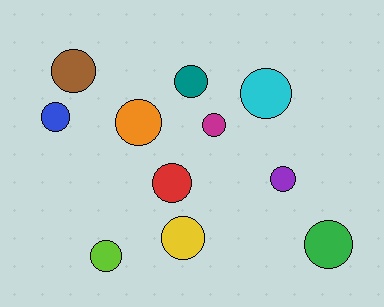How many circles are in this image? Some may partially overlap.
There are 11 circles.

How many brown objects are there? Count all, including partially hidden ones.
There is 1 brown object.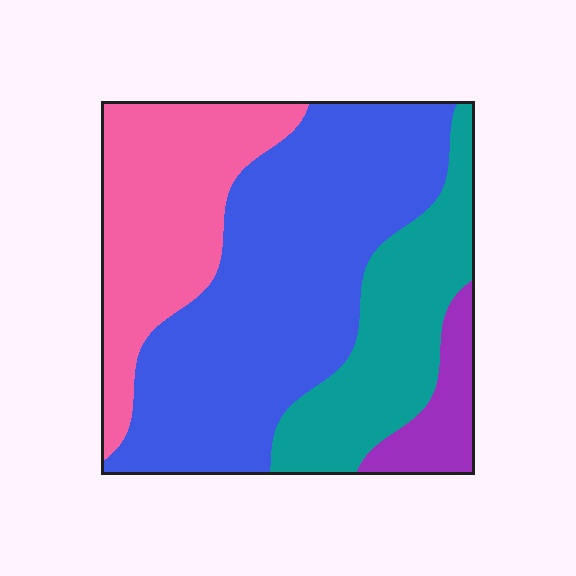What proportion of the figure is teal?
Teal takes up between a sixth and a third of the figure.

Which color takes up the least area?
Purple, at roughly 5%.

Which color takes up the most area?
Blue, at roughly 45%.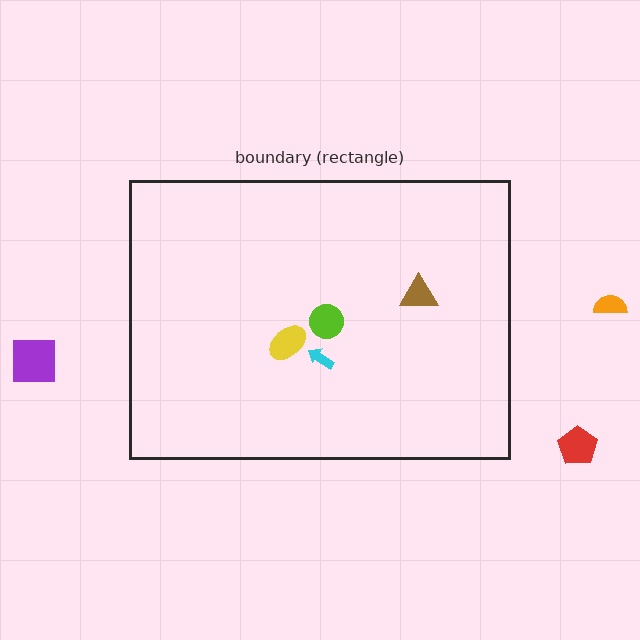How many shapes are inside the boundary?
4 inside, 3 outside.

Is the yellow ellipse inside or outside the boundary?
Inside.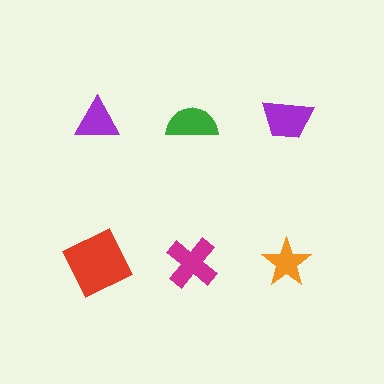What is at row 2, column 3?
An orange star.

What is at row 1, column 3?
A purple trapezoid.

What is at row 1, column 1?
A purple triangle.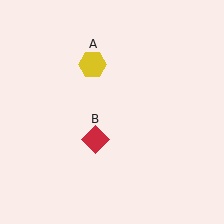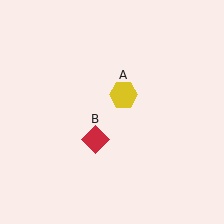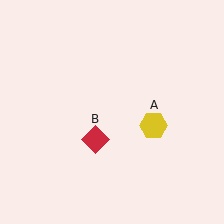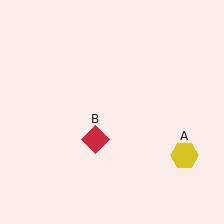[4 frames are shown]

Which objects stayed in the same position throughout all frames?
Red diamond (object B) remained stationary.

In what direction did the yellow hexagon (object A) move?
The yellow hexagon (object A) moved down and to the right.